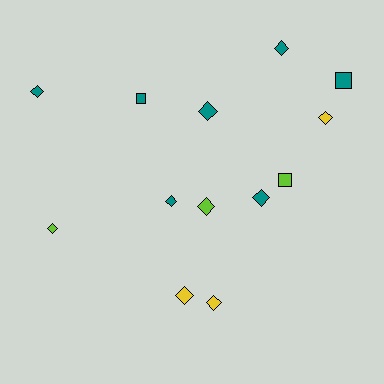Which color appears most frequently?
Teal, with 7 objects.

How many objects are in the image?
There are 13 objects.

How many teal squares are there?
There are 2 teal squares.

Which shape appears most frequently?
Diamond, with 10 objects.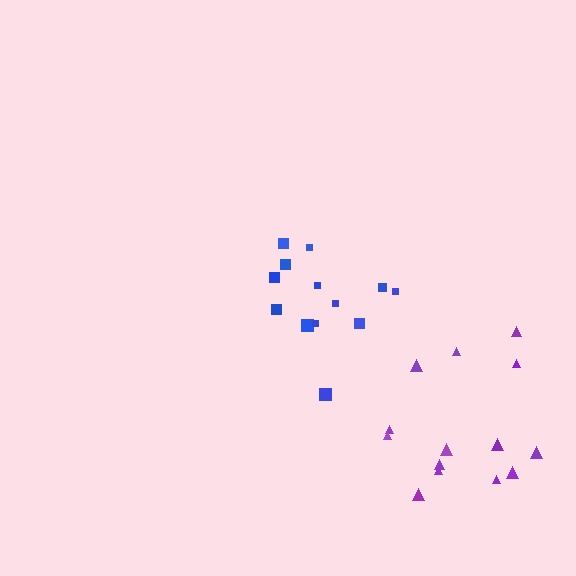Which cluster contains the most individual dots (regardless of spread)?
Purple (14).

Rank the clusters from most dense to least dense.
blue, purple.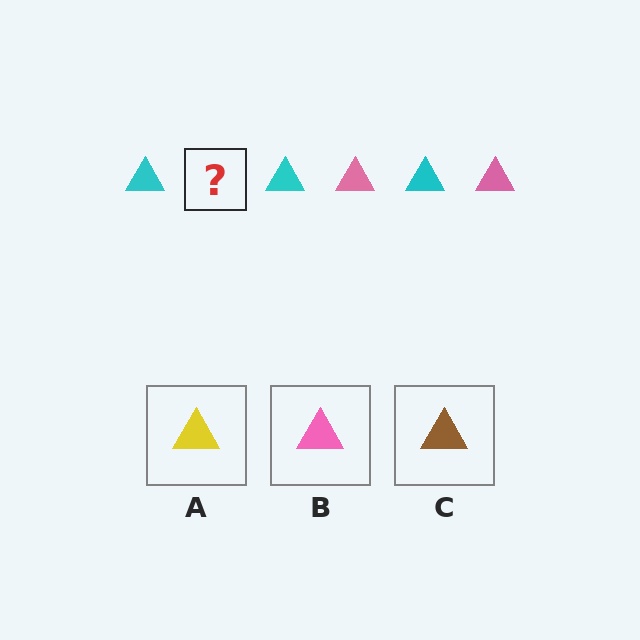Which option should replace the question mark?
Option B.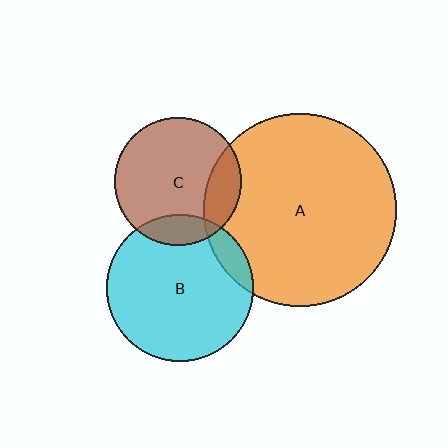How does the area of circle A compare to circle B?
Approximately 1.7 times.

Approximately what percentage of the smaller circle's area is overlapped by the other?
Approximately 20%.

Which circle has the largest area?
Circle A (orange).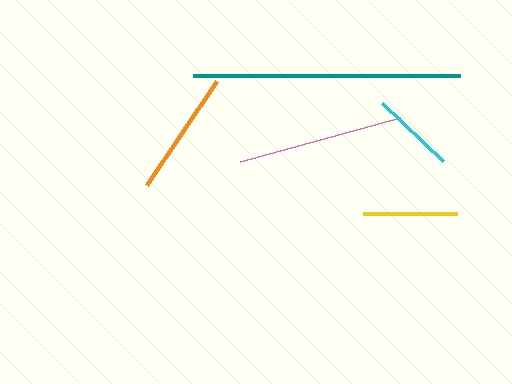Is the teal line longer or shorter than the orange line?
The teal line is longer than the orange line.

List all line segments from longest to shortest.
From longest to shortest: teal, pink, orange, yellow, cyan.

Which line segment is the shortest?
The cyan line is the shortest at approximately 84 pixels.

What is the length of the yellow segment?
The yellow segment is approximately 94 pixels long.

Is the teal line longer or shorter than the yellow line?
The teal line is longer than the yellow line.